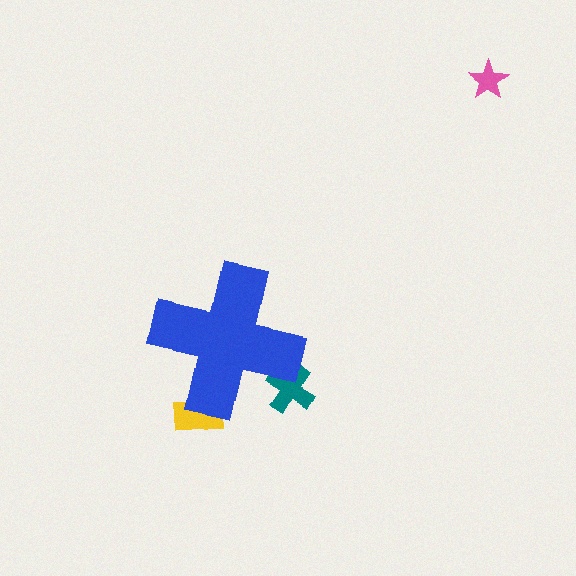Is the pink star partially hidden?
No, the pink star is fully visible.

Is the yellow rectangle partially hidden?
Yes, the yellow rectangle is partially hidden behind the blue cross.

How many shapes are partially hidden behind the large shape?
2 shapes are partially hidden.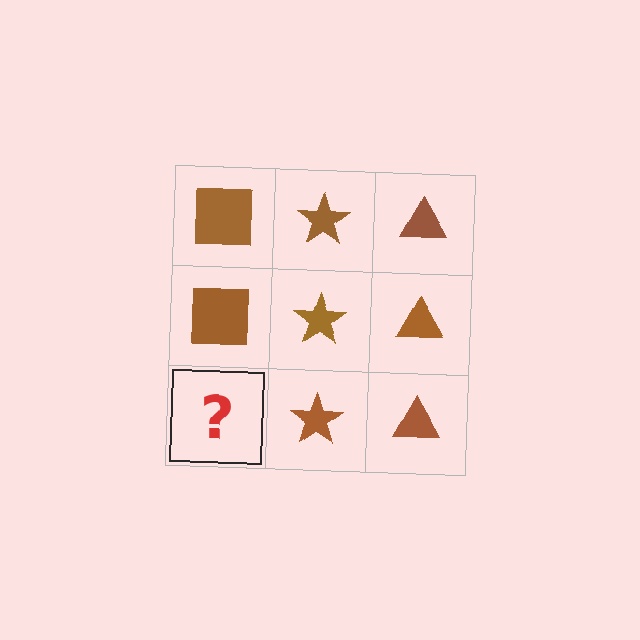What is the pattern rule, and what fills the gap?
The rule is that each column has a consistent shape. The gap should be filled with a brown square.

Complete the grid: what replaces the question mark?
The question mark should be replaced with a brown square.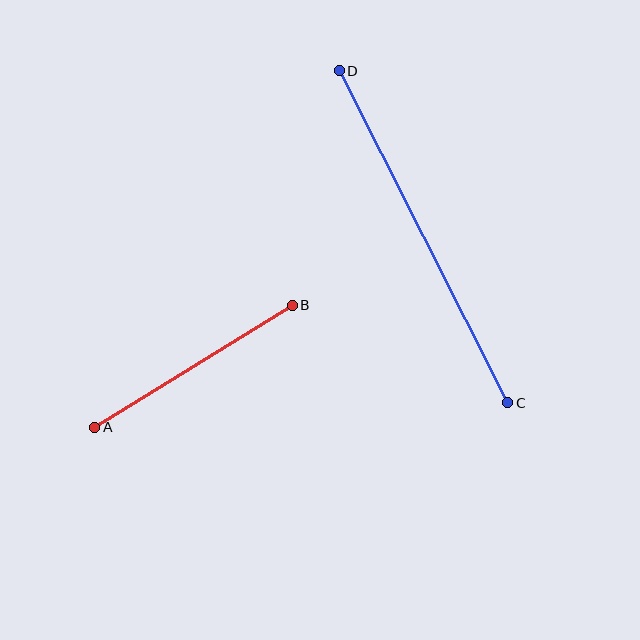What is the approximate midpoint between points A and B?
The midpoint is at approximately (193, 366) pixels.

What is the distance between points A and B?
The distance is approximately 232 pixels.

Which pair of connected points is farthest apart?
Points C and D are farthest apart.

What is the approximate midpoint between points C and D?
The midpoint is at approximately (424, 237) pixels.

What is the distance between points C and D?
The distance is approximately 372 pixels.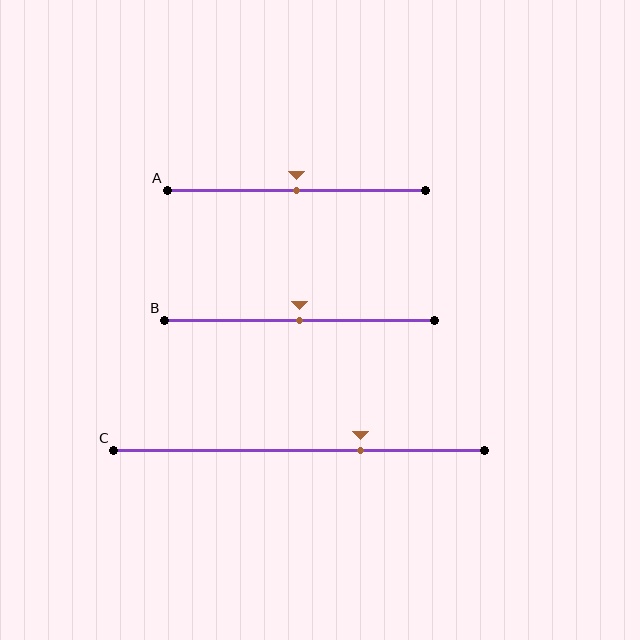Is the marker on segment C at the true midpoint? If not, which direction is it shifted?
No, the marker on segment C is shifted to the right by about 17% of the segment length.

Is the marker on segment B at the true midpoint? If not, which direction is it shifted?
Yes, the marker on segment B is at the true midpoint.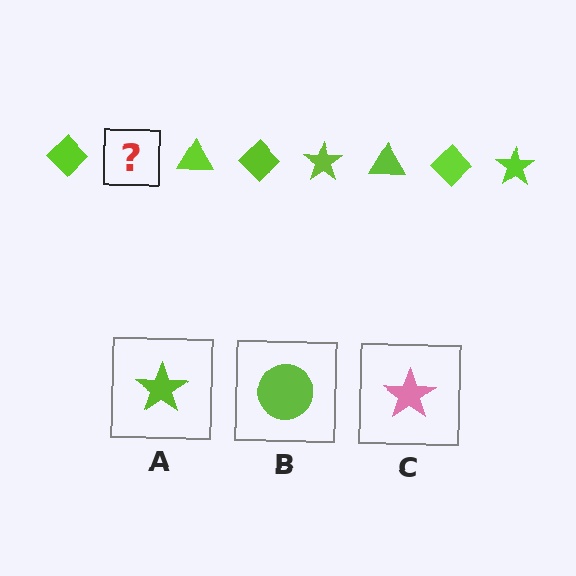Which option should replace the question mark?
Option A.